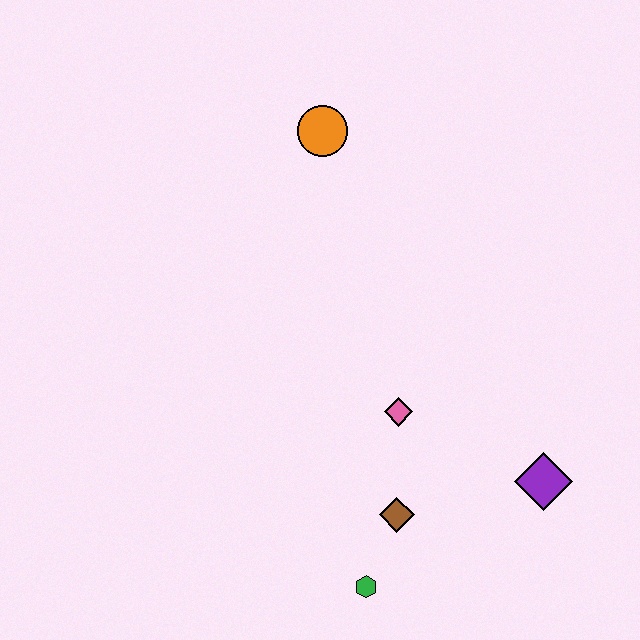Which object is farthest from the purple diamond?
The orange circle is farthest from the purple diamond.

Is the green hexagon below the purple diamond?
Yes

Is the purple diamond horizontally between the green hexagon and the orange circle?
No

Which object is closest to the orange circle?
The pink diamond is closest to the orange circle.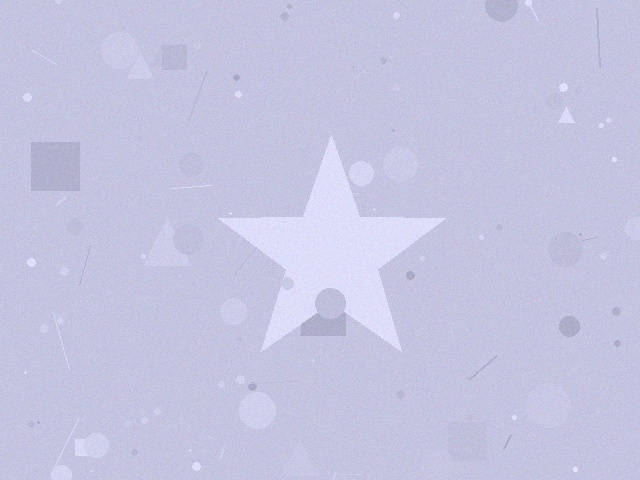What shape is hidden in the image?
A star is hidden in the image.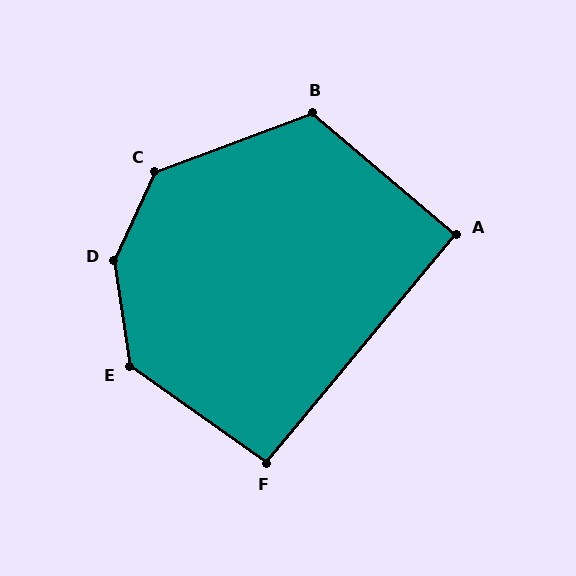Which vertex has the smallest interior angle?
A, at approximately 90 degrees.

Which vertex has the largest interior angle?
D, at approximately 146 degrees.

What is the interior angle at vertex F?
Approximately 94 degrees (approximately right).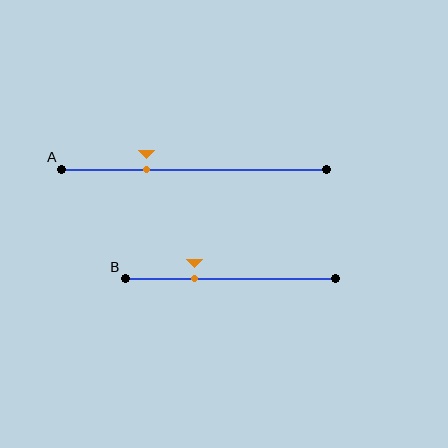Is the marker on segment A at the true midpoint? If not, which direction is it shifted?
No, the marker on segment A is shifted to the left by about 18% of the segment length.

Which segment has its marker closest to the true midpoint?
Segment B has its marker closest to the true midpoint.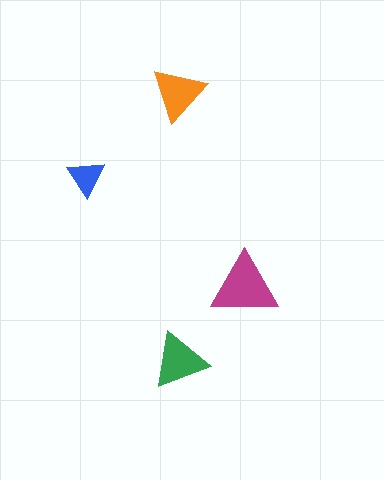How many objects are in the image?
There are 4 objects in the image.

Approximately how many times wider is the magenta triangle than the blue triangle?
About 2 times wider.